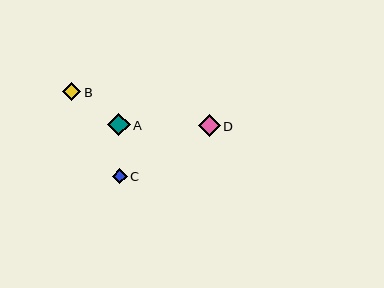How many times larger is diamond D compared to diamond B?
Diamond D is approximately 1.2 times the size of diamond B.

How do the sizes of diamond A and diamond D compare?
Diamond A and diamond D are approximately the same size.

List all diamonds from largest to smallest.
From largest to smallest: A, D, B, C.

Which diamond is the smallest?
Diamond C is the smallest with a size of approximately 15 pixels.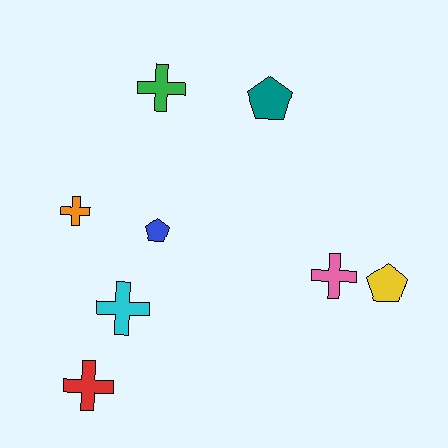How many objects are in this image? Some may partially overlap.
There are 8 objects.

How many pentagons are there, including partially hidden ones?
There are 3 pentagons.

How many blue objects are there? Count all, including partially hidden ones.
There is 1 blue object.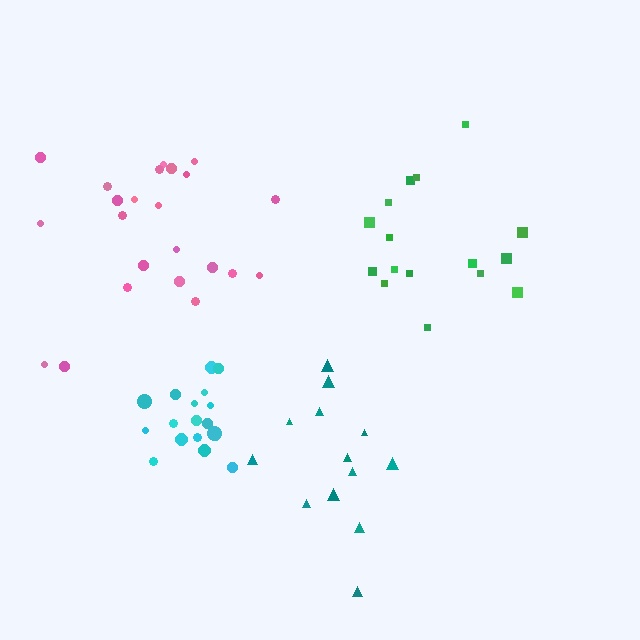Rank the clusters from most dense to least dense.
cyan, green, pink, teal.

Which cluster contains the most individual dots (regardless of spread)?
Pink (23).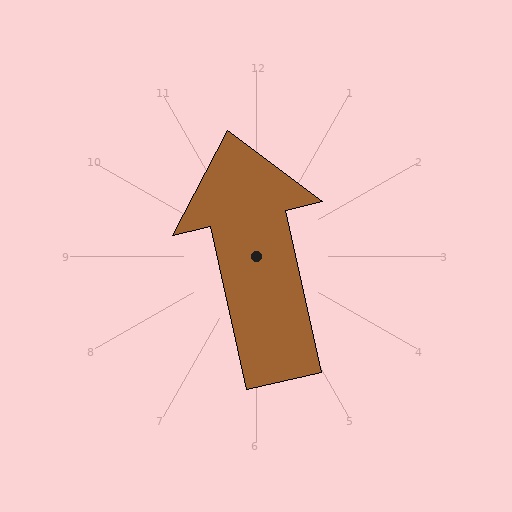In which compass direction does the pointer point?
North.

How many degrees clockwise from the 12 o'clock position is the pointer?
Approximately 347 degrees.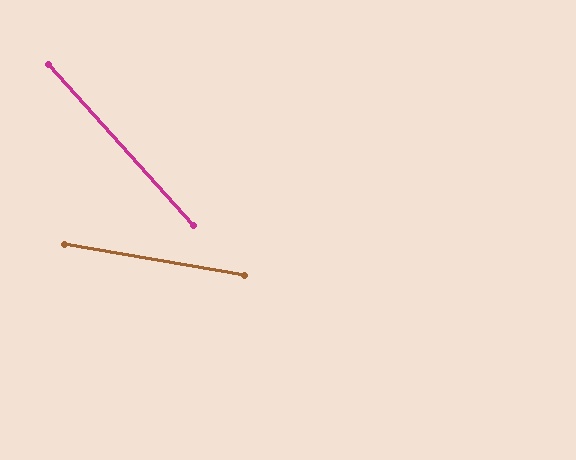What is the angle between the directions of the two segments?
Approximately 38 degrees.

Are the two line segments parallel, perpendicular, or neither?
Neither parallel nor perpendicular — they differ by about 38°.